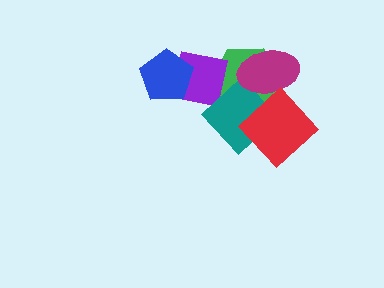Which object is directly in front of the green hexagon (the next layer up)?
The purple square is directly in front of the green hexagon.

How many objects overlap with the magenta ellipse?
3 objects overlap with the magenta ellipse.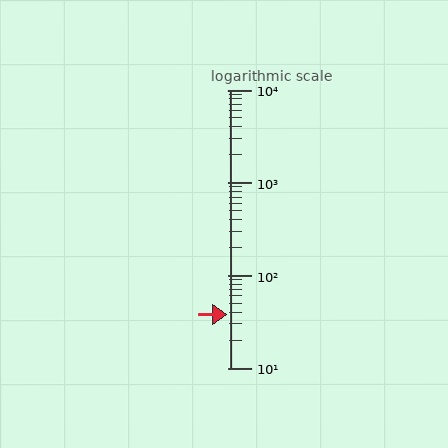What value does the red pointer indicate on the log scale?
The pointer indicates approximately 38.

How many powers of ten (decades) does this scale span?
The scale spans 3 decades, from 10 to 10000.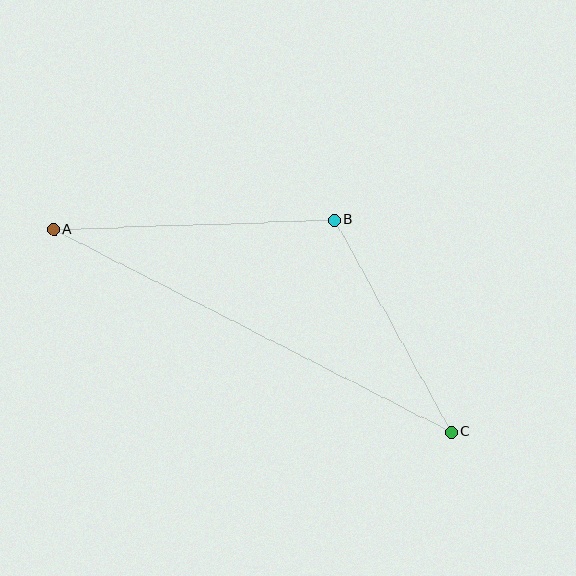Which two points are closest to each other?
Points B and C are closest to each other.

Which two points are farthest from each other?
Points A and C are farthest from each other.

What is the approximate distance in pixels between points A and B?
The distance between A and B is approximately 281 pixels.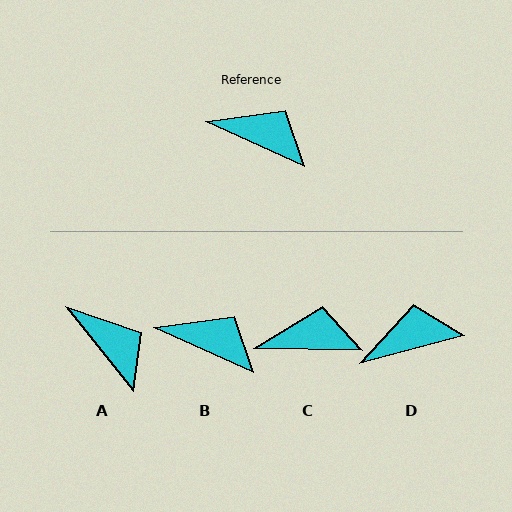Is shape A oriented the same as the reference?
No, it is off by about 27 degrees.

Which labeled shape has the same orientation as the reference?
B.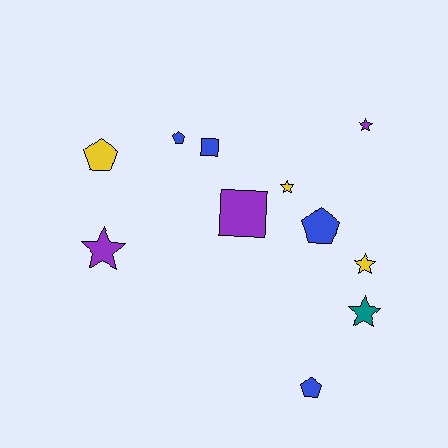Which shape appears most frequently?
Star, with 5 objects.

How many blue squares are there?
There is 1 blue square.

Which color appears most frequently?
Blue, with 4 objects.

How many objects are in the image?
There are 11 objects.